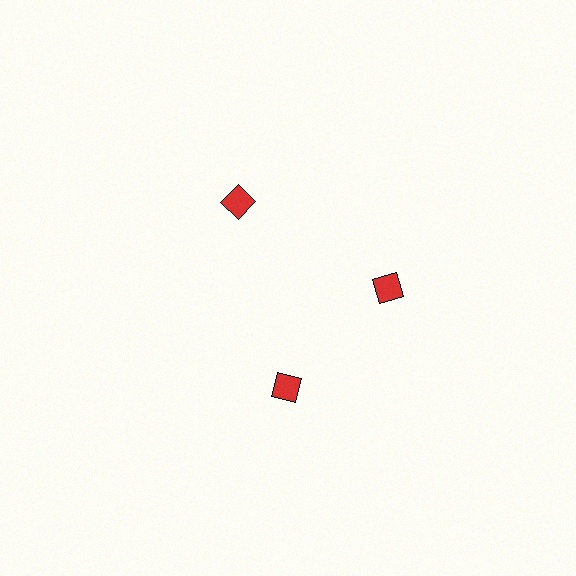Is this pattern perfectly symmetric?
No. The 3 red squares are arranged in a ring, but one element near the 7 o'clock position is rotated out of alignment along the ring, breaking the 3-fold rotational symmetry.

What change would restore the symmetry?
The symmetry would be restored by rotating it back into even spacing with its neighbors so that all 3 squares sit at equal angles and equal distance from the center.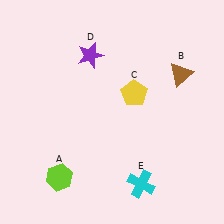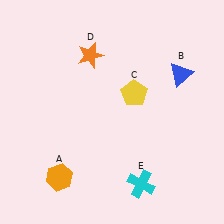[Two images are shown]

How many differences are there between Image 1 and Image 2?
There are 3 differences between the two images.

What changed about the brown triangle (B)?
In Image 1, B is brown. In Image 2, it changed to blue.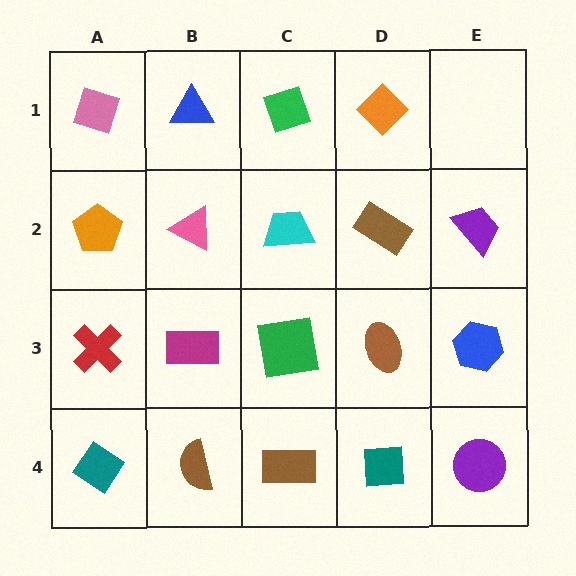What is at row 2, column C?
A cyan trapezoid.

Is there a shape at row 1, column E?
No, that cell is empty.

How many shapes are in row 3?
5 shapes.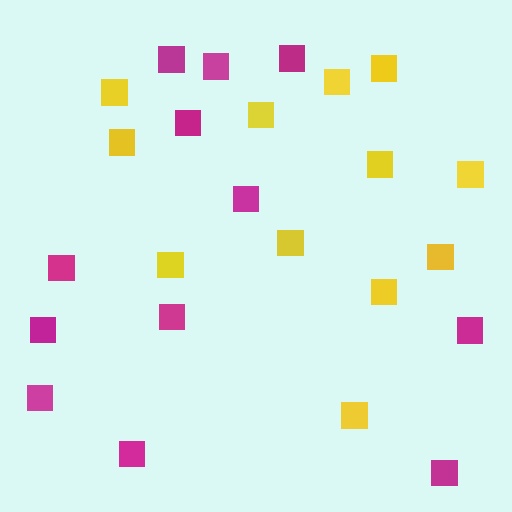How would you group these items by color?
There are 2 groups: one group of magenta squares (12) and one group of yellow squares (12).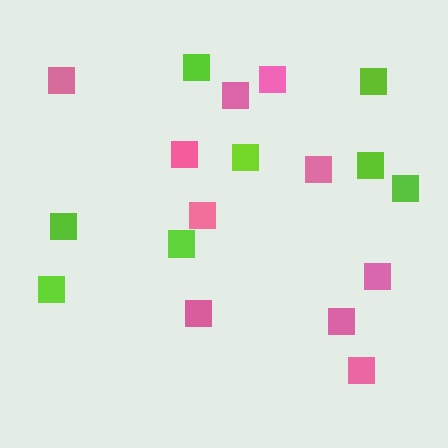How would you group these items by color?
There are 2 groups: one group of pink squares (10) and one group of lime squares (8).